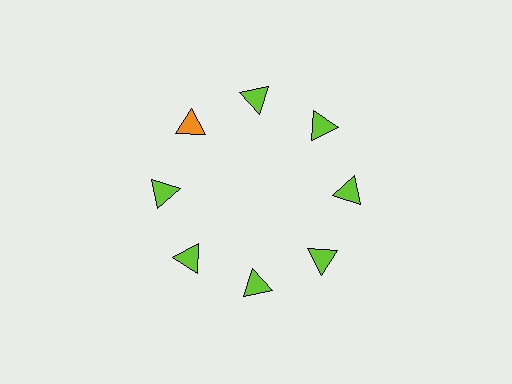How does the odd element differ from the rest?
It has a different color: orange instead of lime.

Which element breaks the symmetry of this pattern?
The orange triangle at roughly the 10 o'clock position breaks the symmetry. All other shapes are lime triangles.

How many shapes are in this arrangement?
There are 8 shapes arranged in a ring pattern.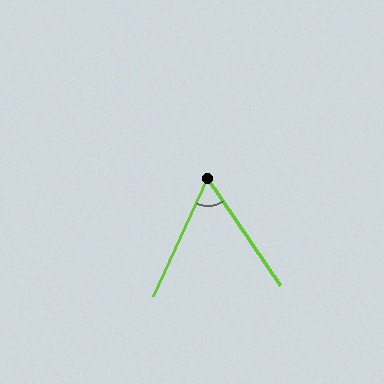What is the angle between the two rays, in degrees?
Approximately 59 degrees.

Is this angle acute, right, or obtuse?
It is acute.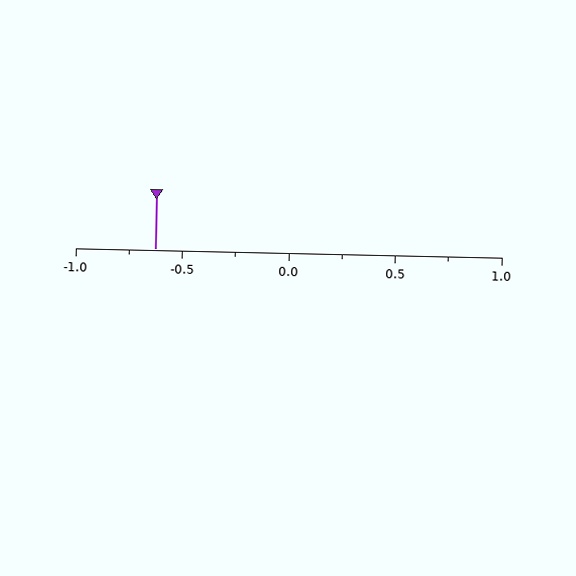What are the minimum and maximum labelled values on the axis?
The axis runs from -1.0 to 1.0.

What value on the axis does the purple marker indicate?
The marker indicates approximately -0.62.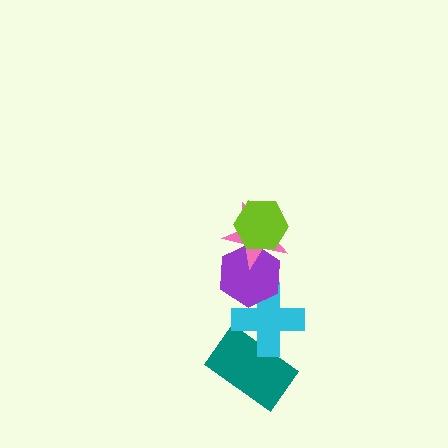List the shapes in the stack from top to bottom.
From top to bottom: the lime hexagon, the pink star, the purple hexagon, the cyan cross, the teal rectangle.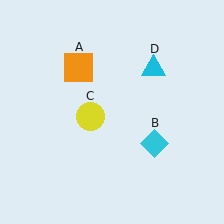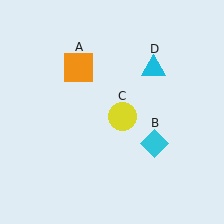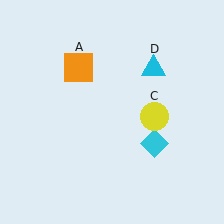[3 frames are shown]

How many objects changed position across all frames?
1 object changed position: yellow circle (object C).